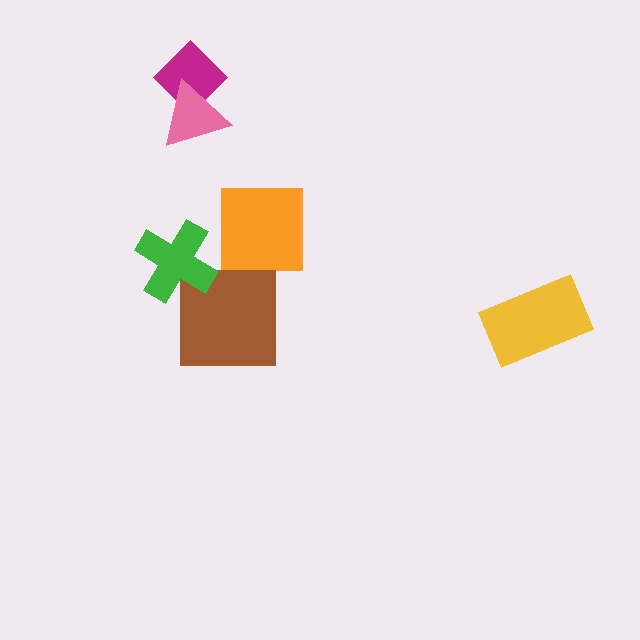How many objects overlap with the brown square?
1 object overlaps with the brown square.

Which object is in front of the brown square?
The green cross is in front of the brown square.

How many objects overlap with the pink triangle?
1 object overlaps with the pink triangle.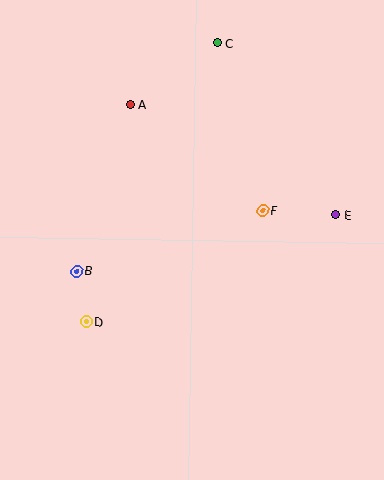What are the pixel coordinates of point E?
Point E is at (336, 215).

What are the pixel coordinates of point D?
Point D is at (86, 322).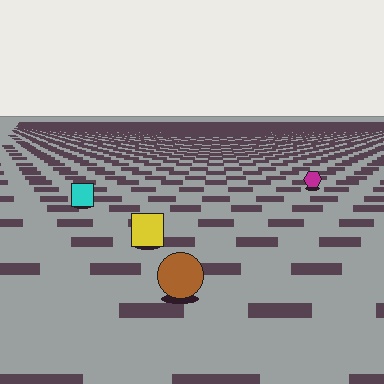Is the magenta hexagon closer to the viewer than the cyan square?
No. The cyan square is closer — you can tell from the texture gradient: the ground texture is coarser near it.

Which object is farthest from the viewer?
The magenta hexagon is farthest from the viewer. It appears smaller and the ground texture around it is denser.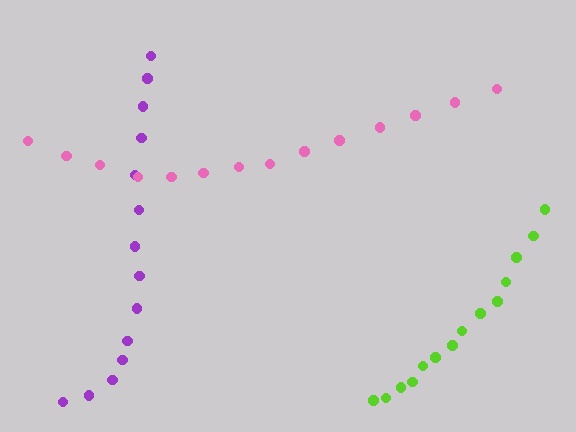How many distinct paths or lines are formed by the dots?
There are 3 distinct paths.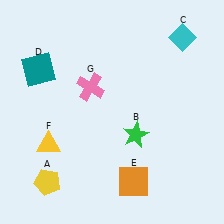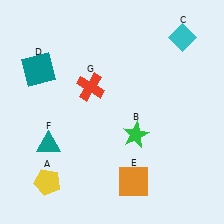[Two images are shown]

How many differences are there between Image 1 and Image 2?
There are 2 differences between the two images.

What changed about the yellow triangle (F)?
In Image 1, F is yellow. In Image 2, it changed to teal.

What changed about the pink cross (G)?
In Image 1, G is pink. In Image 2, it changed to red.